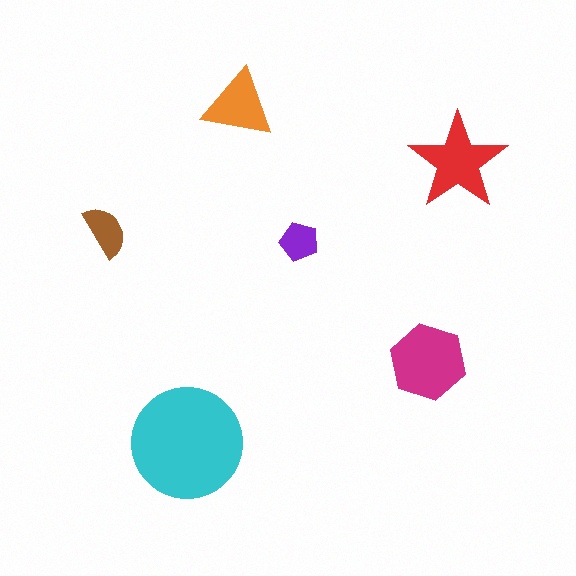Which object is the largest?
The cyan circle.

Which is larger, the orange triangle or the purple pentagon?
The orange triangle.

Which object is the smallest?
The purple pentagon.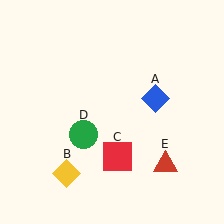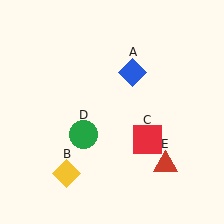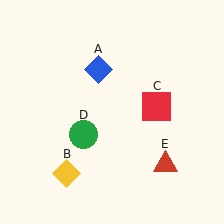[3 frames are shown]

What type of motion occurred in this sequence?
The blue diamond (object A), red square (object C) rotated counterclockwise around the center of the scene.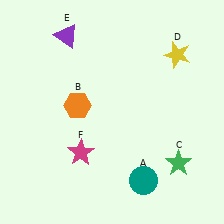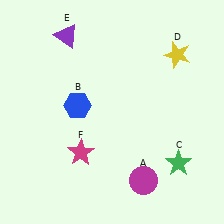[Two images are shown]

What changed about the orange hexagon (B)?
In Image 1, B is orange. In Image 2, it changed to blue.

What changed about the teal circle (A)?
In Image 1, A is teal. In Image 2, it changed to magenta.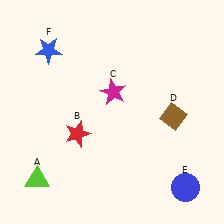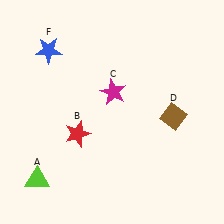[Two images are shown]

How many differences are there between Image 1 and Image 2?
There is 1 difference between the two images.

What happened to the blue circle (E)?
The blue circle (E) was removed in Image 2. It was in the bottom-right area of Image 1.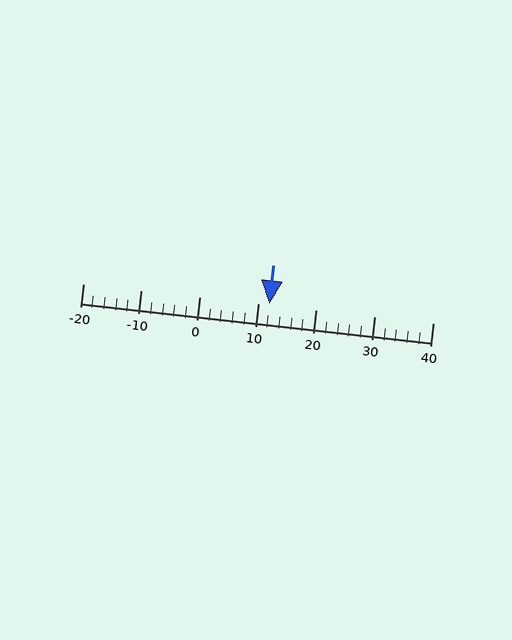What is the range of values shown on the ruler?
The ruler shows values from -20 to 40.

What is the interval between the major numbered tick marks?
The major tick marks are spaced 10 units apart.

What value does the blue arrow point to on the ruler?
The blue arrow points to approximately 12.